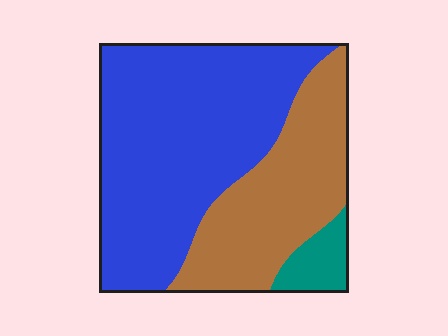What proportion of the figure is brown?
Brown takes up between a quarter and a half of the figure.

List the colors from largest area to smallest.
From largest to smallest: blue, brown, teal.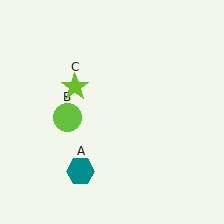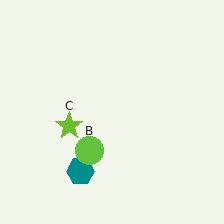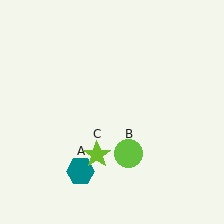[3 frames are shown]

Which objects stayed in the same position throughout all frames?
Teal hexagon (object A) remained stationary.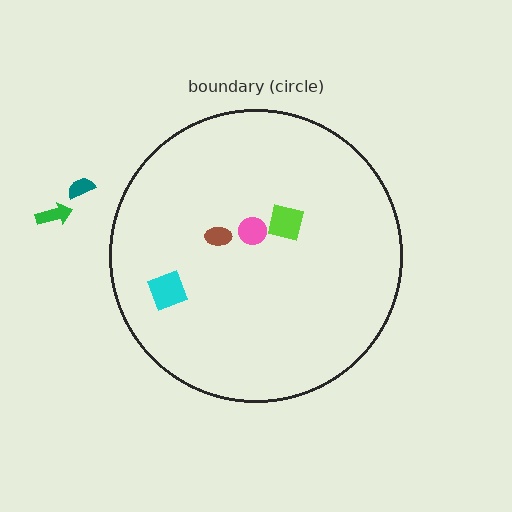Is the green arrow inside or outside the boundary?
Outside.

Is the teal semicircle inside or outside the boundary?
Outside.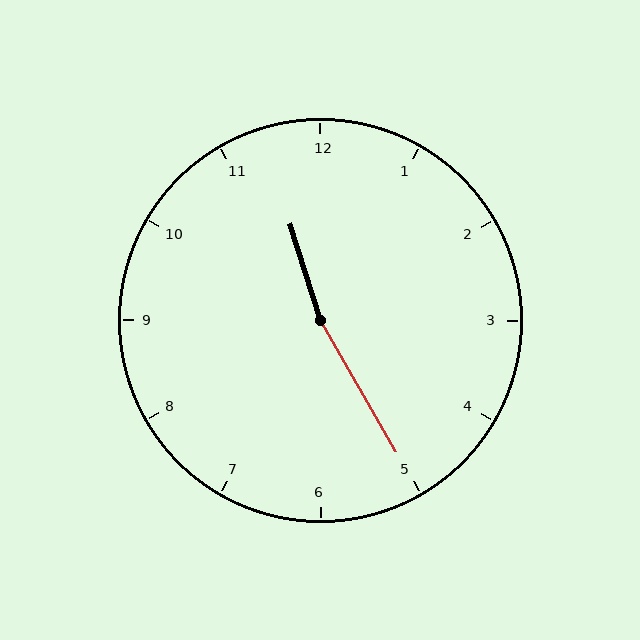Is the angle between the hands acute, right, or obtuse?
It is obtuse.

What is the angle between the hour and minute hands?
Approximately 168 degrees.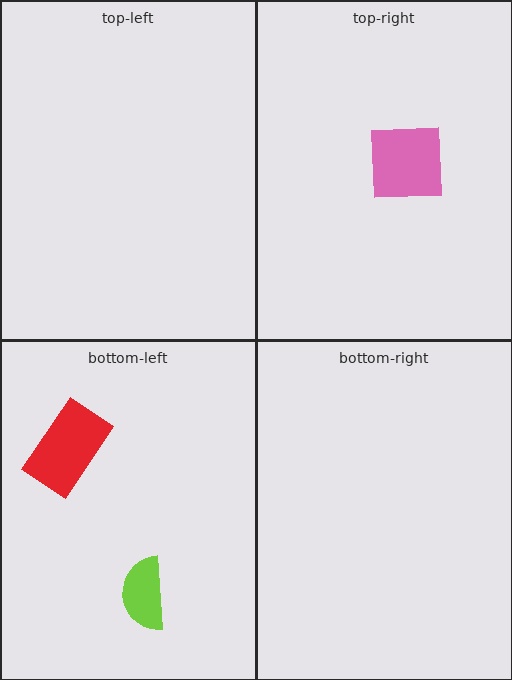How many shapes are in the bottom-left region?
2.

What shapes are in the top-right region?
The pink square.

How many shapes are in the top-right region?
1.